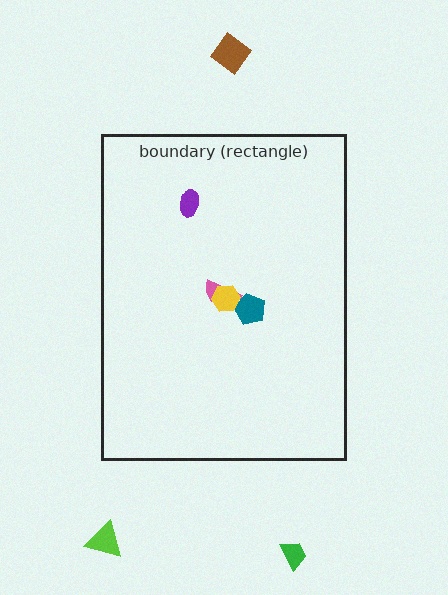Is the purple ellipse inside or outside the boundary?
Inside.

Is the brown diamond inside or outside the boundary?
Outside.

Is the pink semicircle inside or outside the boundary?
Inside.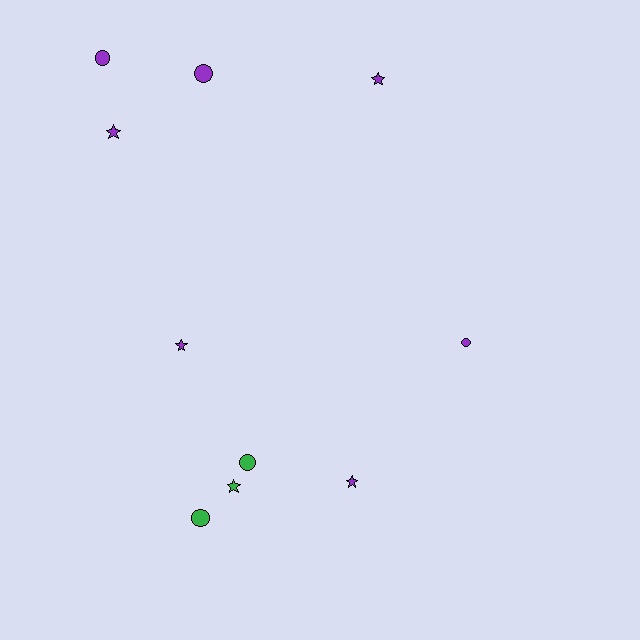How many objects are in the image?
There are 10 objects.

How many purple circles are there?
There are 3 purple circles.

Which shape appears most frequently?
Star, with 5 objects.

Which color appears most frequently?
Purple, with 7 objects.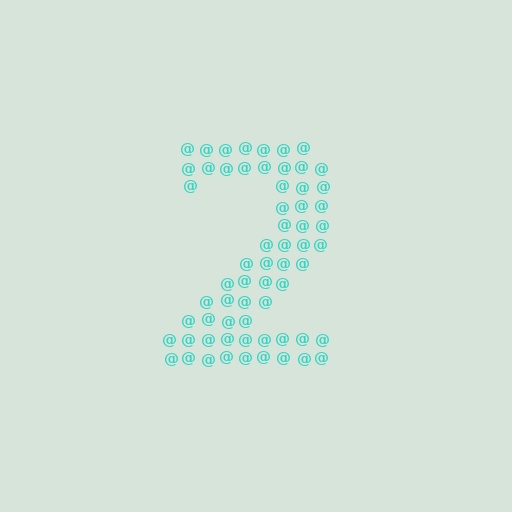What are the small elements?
The small elements are at signs.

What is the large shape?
The large shape is the digit 2.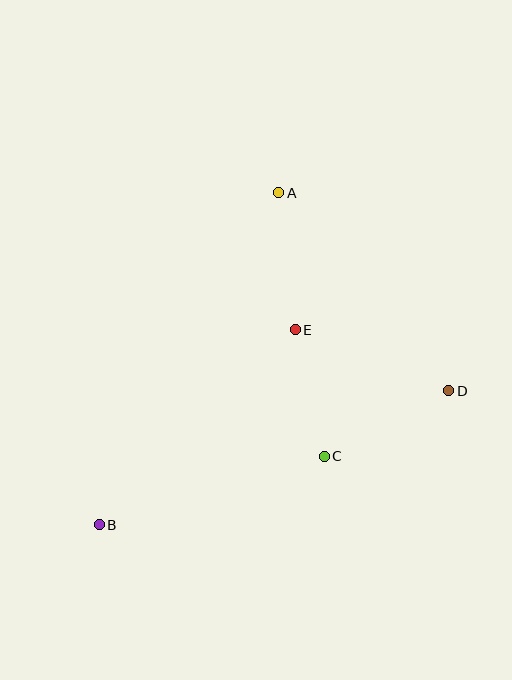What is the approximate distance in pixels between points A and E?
The distance between A and E is approximately 138 pixels.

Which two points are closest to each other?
Points C and E are closest to each other.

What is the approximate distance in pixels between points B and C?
The distance between B and C is approximately 235 pixels.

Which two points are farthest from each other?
Points A and B are farthest from each other.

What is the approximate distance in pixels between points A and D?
The distance between A and D is approximately 261 pixels.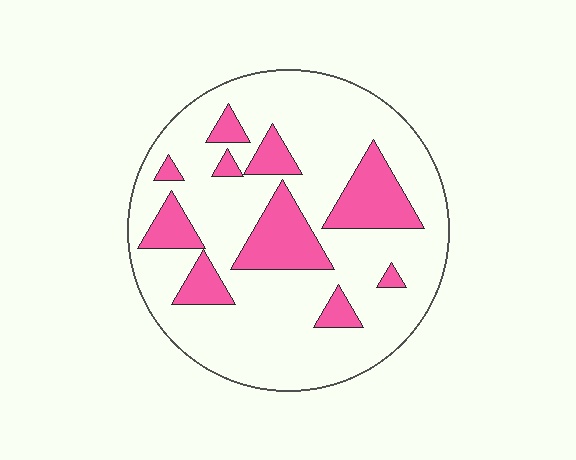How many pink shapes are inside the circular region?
10.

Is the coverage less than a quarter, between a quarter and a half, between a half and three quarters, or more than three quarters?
Less than a quarter.